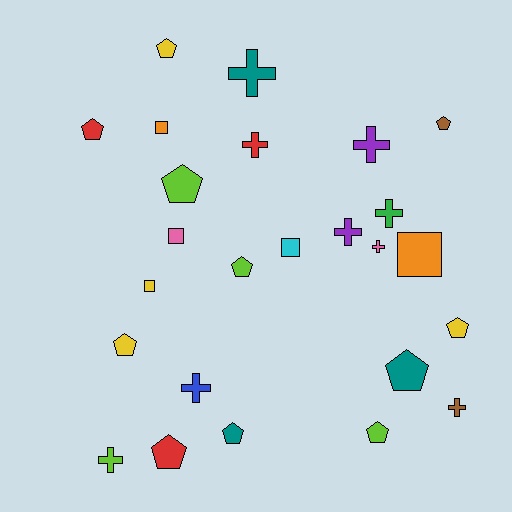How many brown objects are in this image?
There are 2 brown objects.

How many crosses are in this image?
There are 9 crosses.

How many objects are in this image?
There are 25 objects.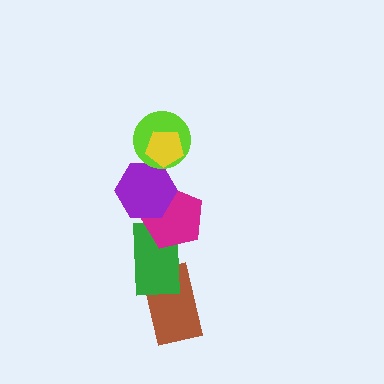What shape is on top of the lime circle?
The yellow pentagon is on top of the lime circle.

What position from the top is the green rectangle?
The green rectangle is 5th from the top.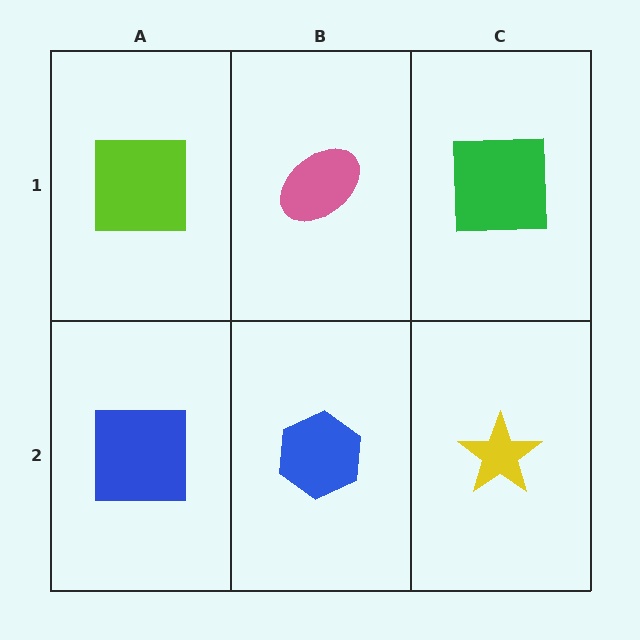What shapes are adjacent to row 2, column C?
A green square (row 1, column C), a blue hexagon (row 2, column B).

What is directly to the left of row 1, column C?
A pink ellipse.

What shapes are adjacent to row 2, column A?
A lime square (row 1, column A), a blue hexagon (row 2, column B).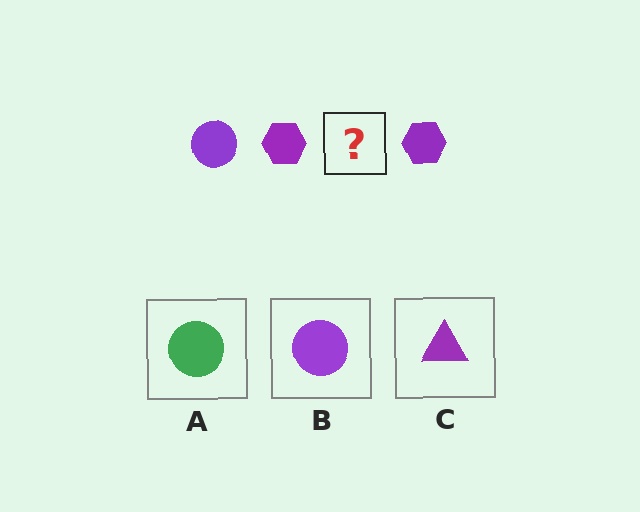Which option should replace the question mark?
Option B.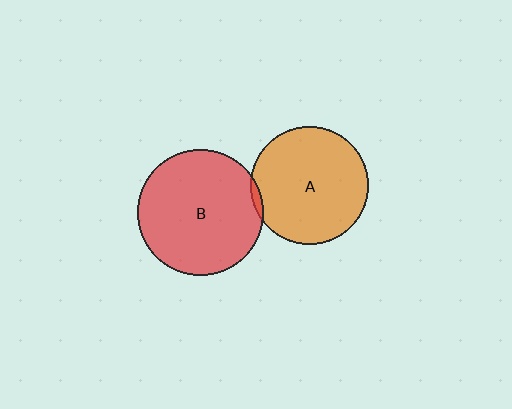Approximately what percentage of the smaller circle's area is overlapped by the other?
Approximately 5%.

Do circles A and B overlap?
Yes.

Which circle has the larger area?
Circle B (red).